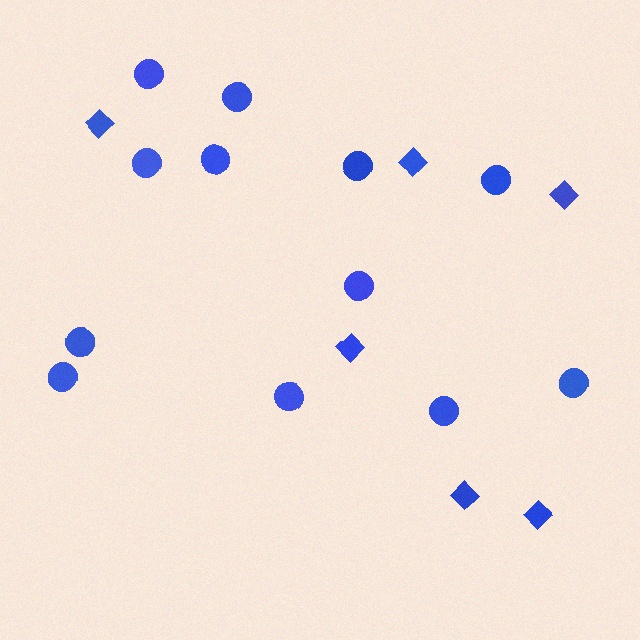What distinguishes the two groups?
There are 2 groups: one group of diamonds (6) and one group of circles (12).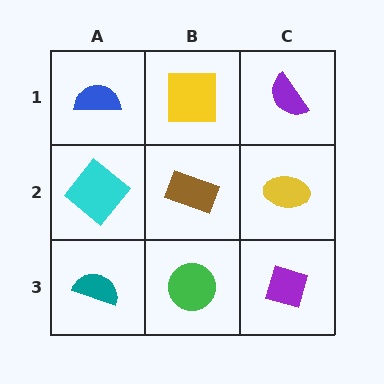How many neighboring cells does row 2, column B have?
4.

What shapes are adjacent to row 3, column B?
A brown rectangle (row 2, column B), a teal semicircle (row 3, column A), a purple diamond (row 3, column C).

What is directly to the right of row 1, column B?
A purple semicircle.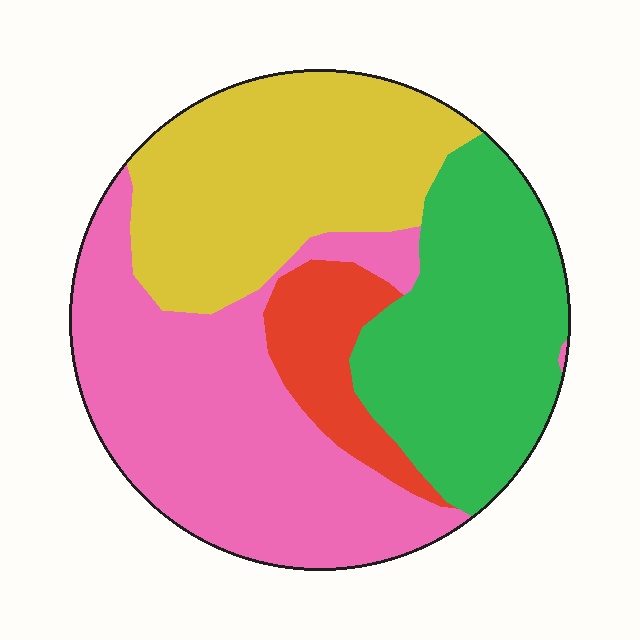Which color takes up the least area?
Red, at roughly 10%.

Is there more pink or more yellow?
Pink.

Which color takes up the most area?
Pink, at roughly 35%.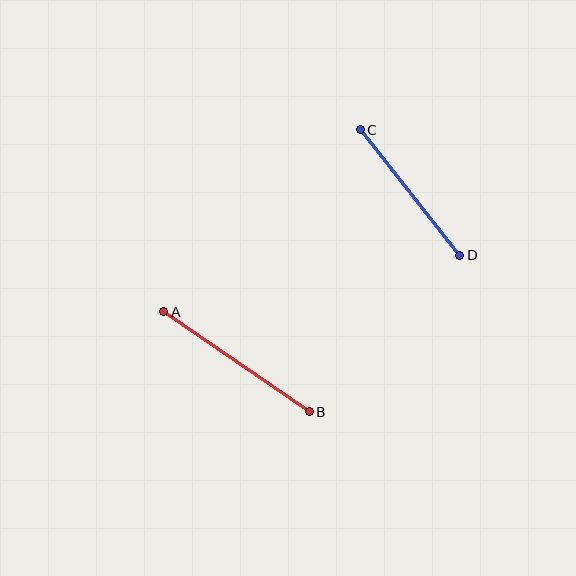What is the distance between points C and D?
The distance is approximately 160 pixels.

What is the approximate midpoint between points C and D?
The midpoint is at approximately (410, 192) pixels.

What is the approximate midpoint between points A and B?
The midpoint is at approximately (236, 362) pixels.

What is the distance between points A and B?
The distance is approximately 177 pixels.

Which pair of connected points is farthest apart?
Points A and B are farthest apart.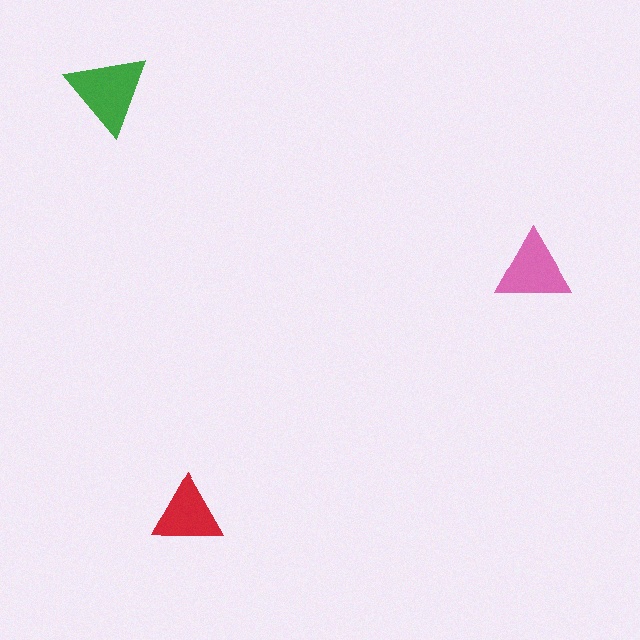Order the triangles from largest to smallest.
the green one, the pink one, the red one.